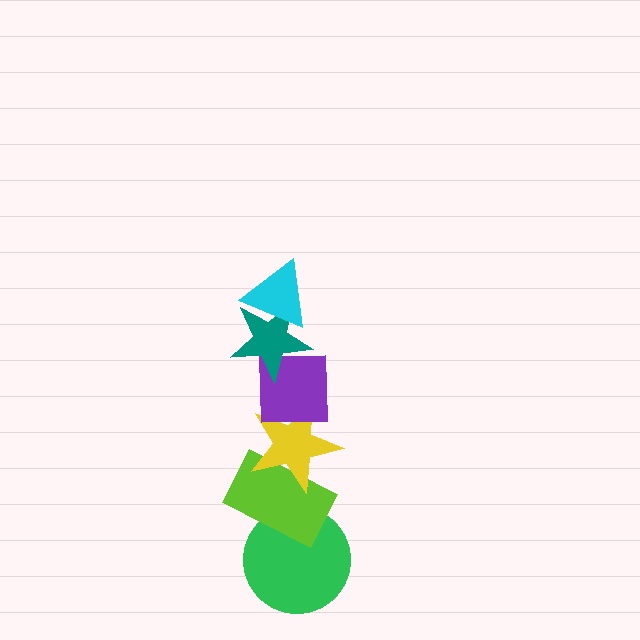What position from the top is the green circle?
The green circle is 6th from the top.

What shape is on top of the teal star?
The cyan triangle is on top of the teal star.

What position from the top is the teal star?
The teal star is 2nd from the top.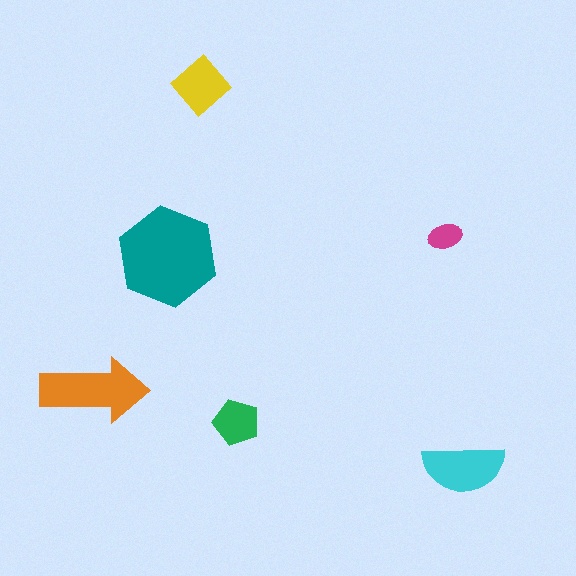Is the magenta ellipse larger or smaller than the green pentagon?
Smaller.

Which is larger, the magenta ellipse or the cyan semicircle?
The cyan semicircle.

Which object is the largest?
The teal hexagon.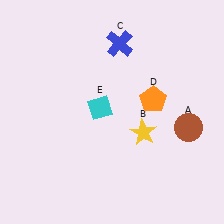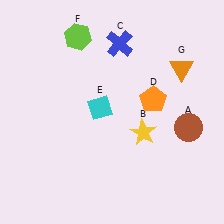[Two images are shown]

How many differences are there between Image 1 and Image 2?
There are 2 differences between the two images.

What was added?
A lime hexagon (F), an orange triangle (G) were added in Image 2.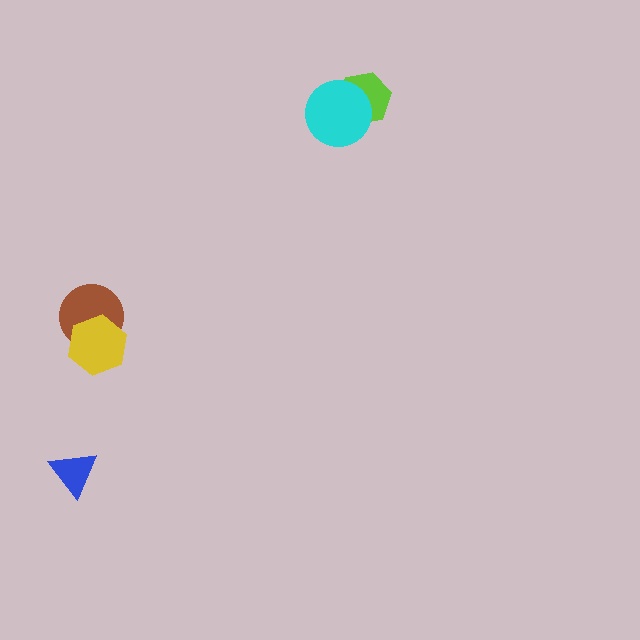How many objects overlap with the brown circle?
1 object overlaps with the brown circle.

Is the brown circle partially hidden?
Yes, it is partially covered by another shape.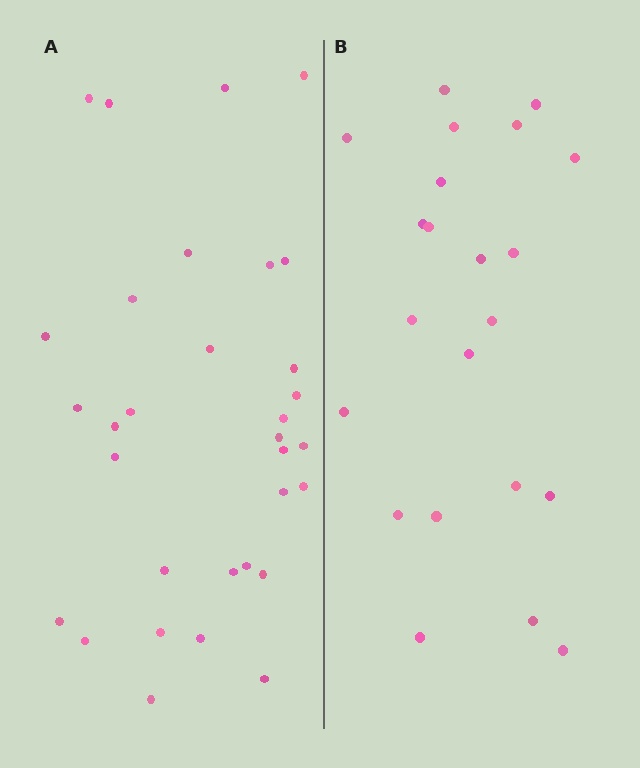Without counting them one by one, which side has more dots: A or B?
Region A (the left region) has more dots.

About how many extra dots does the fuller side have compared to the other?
Region A has roughly 10 or so more dots than region B.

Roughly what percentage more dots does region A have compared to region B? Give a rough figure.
About 45% more.